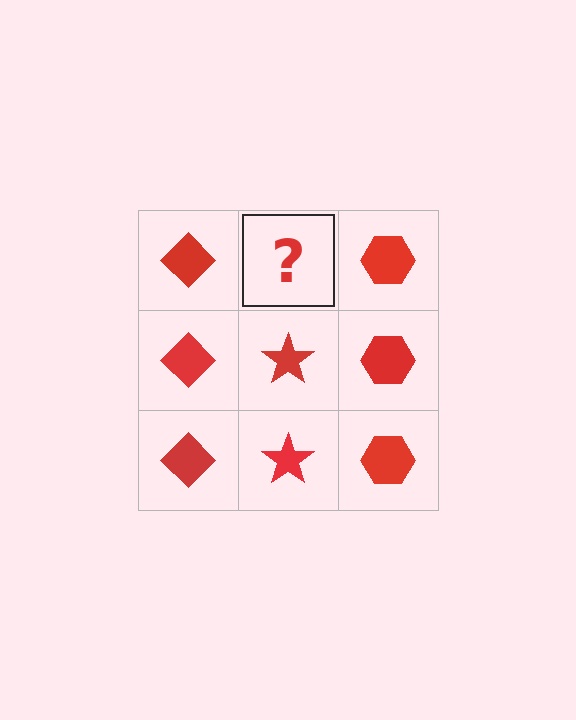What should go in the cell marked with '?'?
The missing cell should contain a red star.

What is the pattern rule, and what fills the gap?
The rule is that each column has a consistent shape. The gap should be filled with a red star.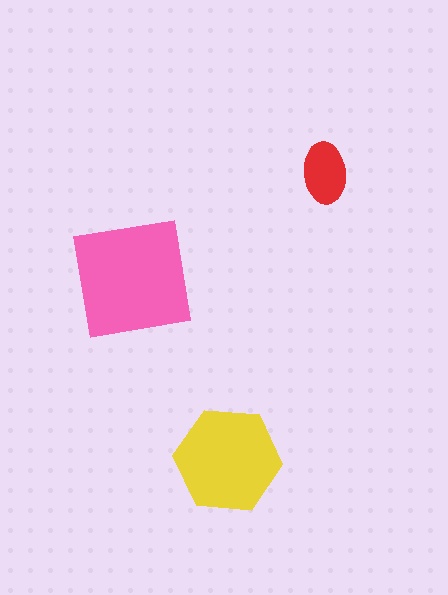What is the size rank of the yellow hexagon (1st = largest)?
2nd.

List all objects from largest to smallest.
The pink square, the yellow hexagon, the red ellipse.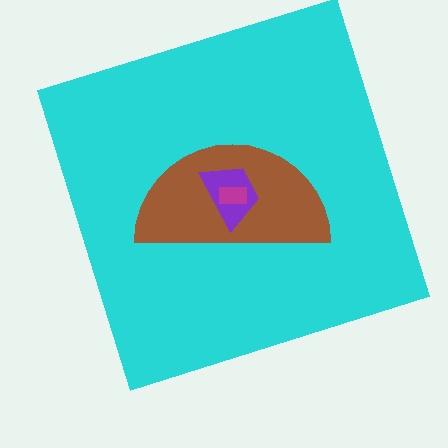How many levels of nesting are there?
4.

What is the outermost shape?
The cyan square.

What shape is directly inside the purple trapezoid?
The magenta rectangle.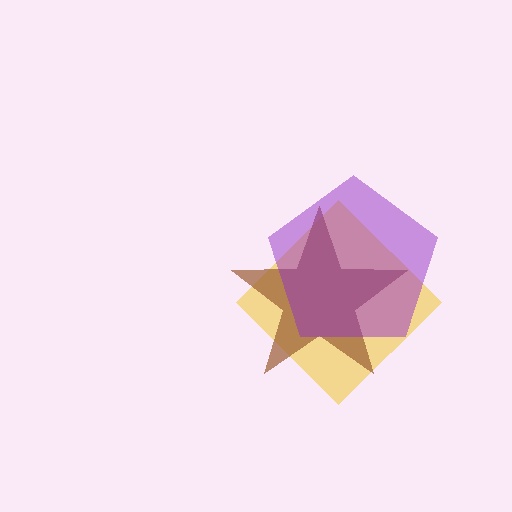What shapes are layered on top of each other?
The layered shapes are: a yellow diamond, a brown star, a purple pentagon.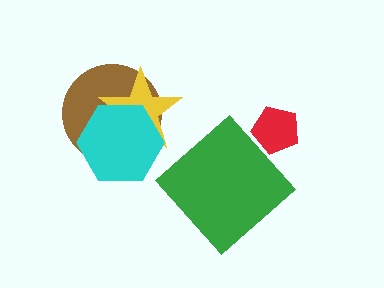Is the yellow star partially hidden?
Yes, it is partially covered by another shape.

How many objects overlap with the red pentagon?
0 objects overlap with the red pentagon.